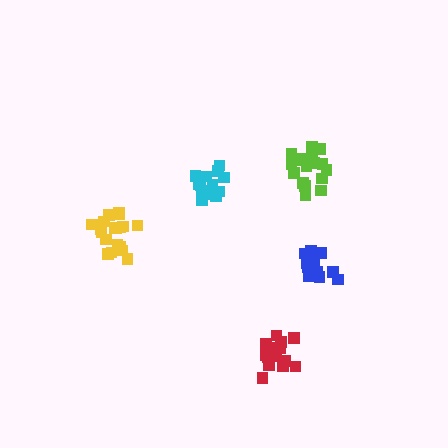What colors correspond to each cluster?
The clusters are colored: blue, lime, cyan, yellow, red.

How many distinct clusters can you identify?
There are 5 distinct clusters.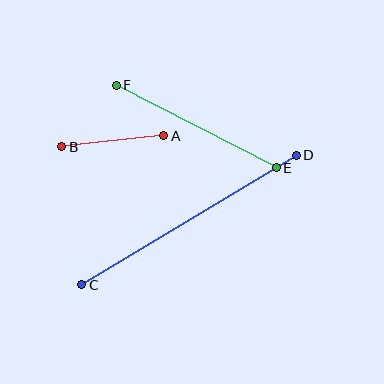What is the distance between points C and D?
The distance is approximately 250 pixels.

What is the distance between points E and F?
The distance is approximately 180 pixels.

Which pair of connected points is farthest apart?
Points C and D are farthest apart.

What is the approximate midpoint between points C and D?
The midpoint is at approximately (189, 220) pixels.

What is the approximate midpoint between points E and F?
The midpoint is at approximately (196, 127) pixels.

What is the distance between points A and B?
The distance is approximately 103 pixels.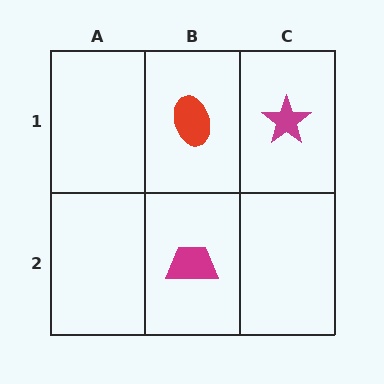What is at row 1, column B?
A red ellipse.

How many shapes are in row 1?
2 shapes.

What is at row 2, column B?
A magenta trapezoid.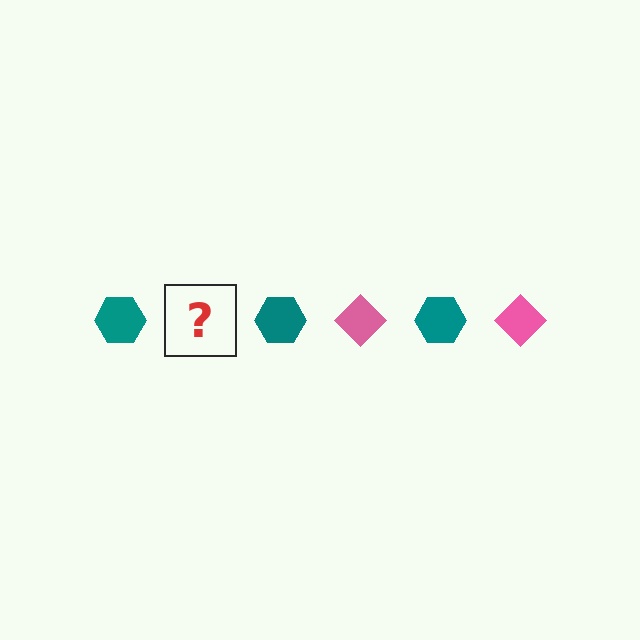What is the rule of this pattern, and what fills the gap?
The rule is that the pattern alternates between teal hexagon and pink diamond. The gap should be filled with a pink diamond.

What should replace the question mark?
The question mark should be replaced with a pink diamond.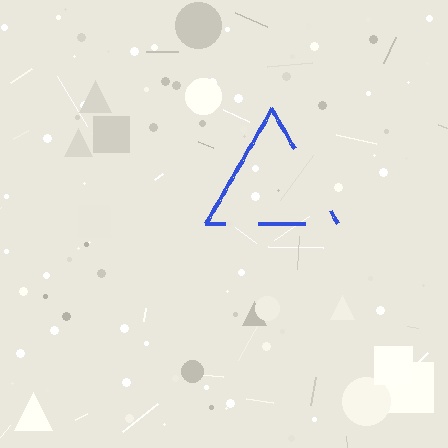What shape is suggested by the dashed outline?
The dashed outline suggests a triangle.